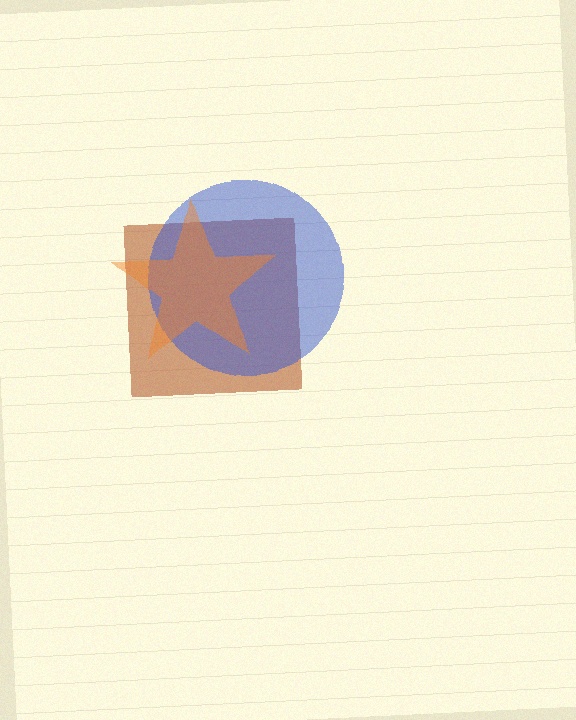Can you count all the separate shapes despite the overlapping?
Yes, there are 3 separate shapes.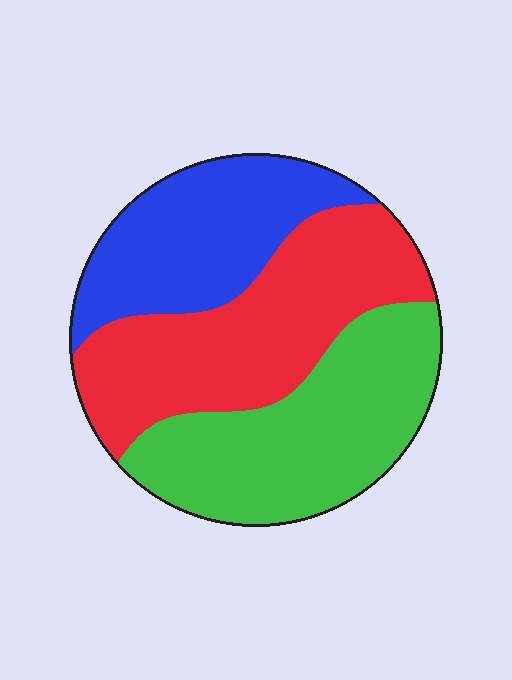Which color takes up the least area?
Blue, at roughly 25%.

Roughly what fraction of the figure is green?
Green takes up about three eighths (3/8) of the figure.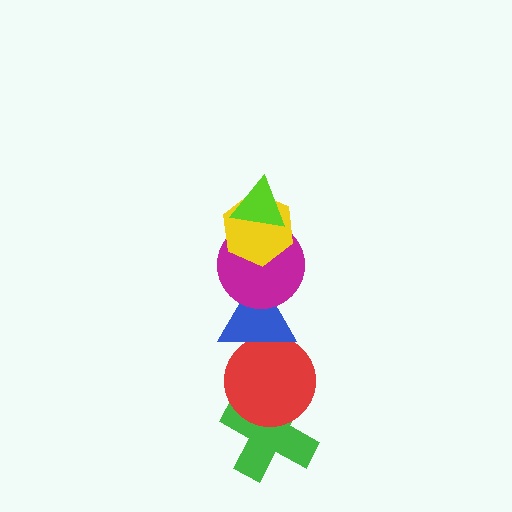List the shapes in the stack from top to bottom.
From top to bottom: the lime triangle, the yellow hexagon, the magenta circle, the blue triangle, the red circle, the green cross.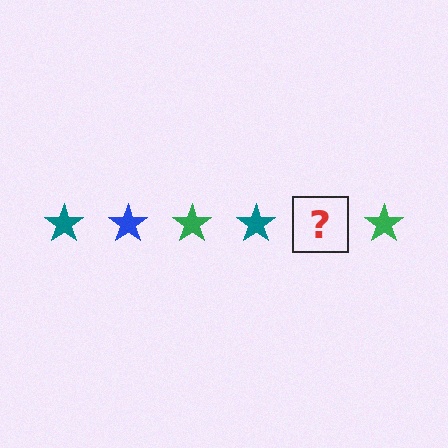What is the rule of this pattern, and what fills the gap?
The rule is that the pattern cycles through teal, blue, green stars. The gap should be filled with a blue star.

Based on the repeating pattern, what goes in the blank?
The blank should be a blue star.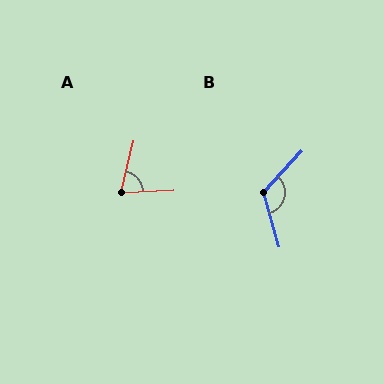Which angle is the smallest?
A, at approximately 73 degrees.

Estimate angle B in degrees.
Approximately 121 degrees.